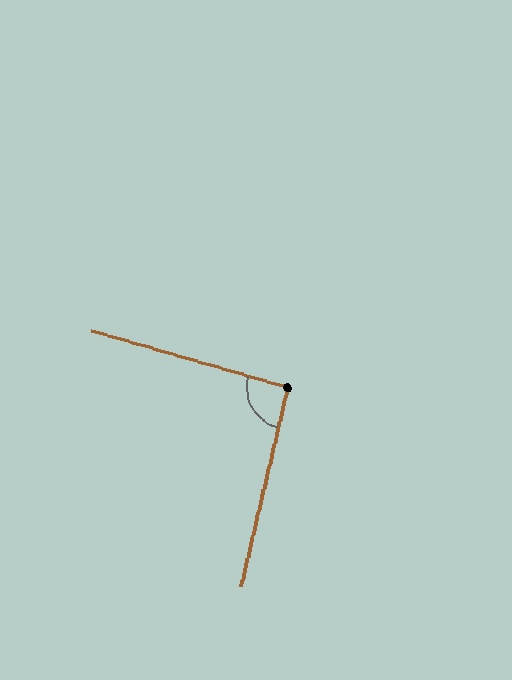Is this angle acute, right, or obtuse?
It is approximately a right angle.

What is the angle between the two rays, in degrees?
Approximately 93 degrees.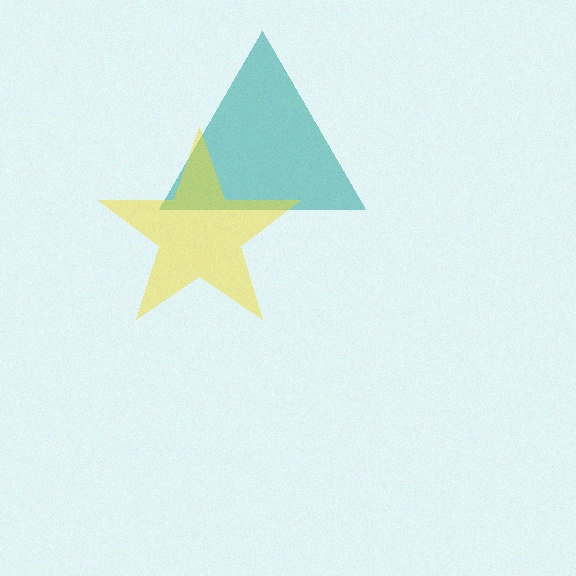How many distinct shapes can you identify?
There are 2 distinct shapes: a teal triangle, a yellow star.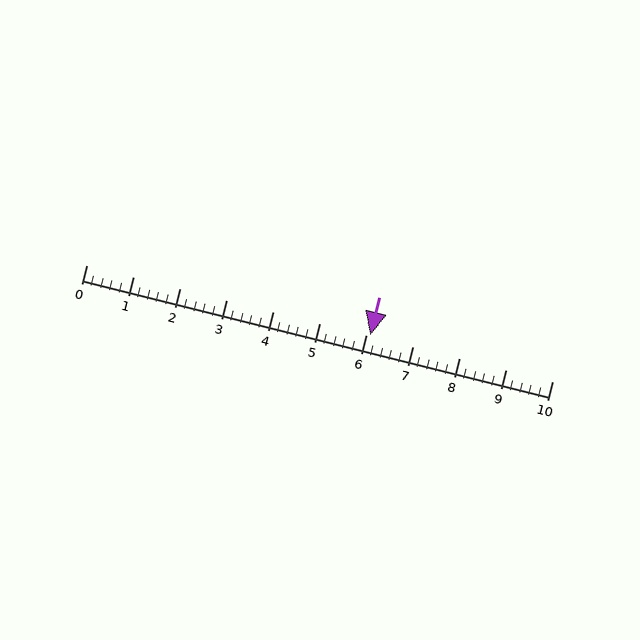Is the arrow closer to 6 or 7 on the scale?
The arrow is closer to 6.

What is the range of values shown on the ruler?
The ruler shows values from 0 to 10.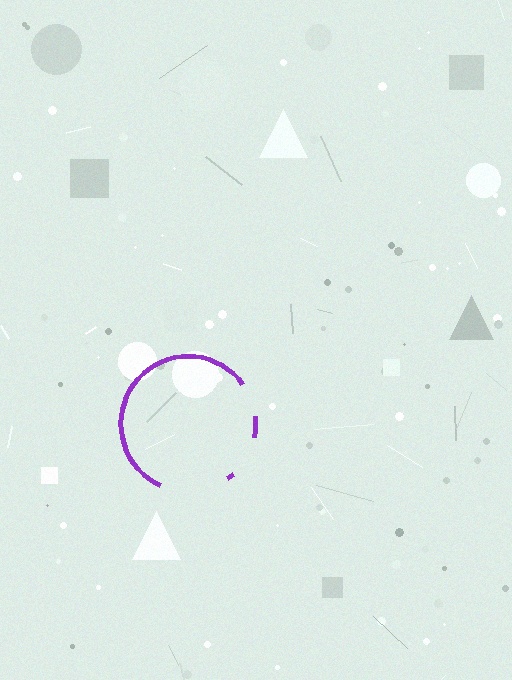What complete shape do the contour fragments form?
The contour fragments form a circle.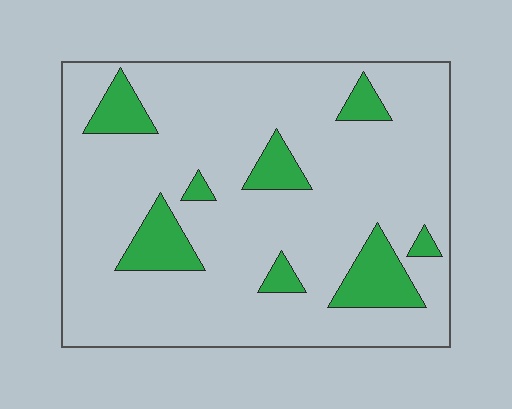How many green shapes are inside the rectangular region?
8.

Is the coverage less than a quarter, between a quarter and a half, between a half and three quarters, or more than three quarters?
Less than a quarter.